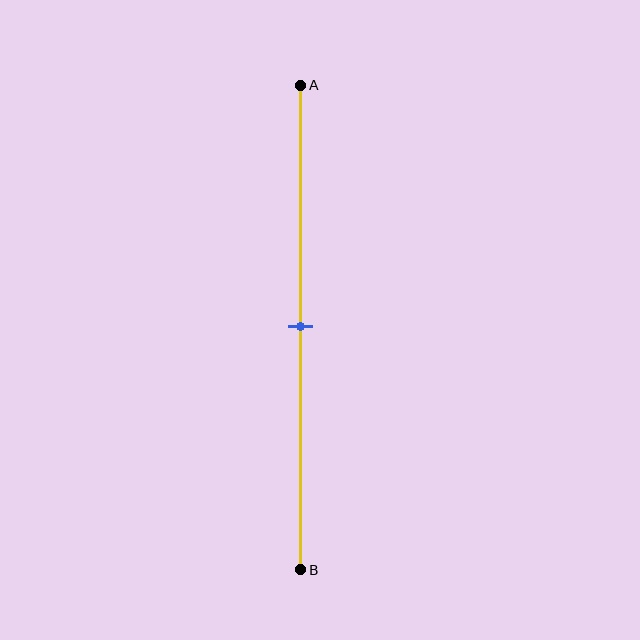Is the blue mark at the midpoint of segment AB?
Yes, the mark is approximately at the midpoint.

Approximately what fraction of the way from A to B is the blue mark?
The blue mark is approximately 50% of the way from A to B.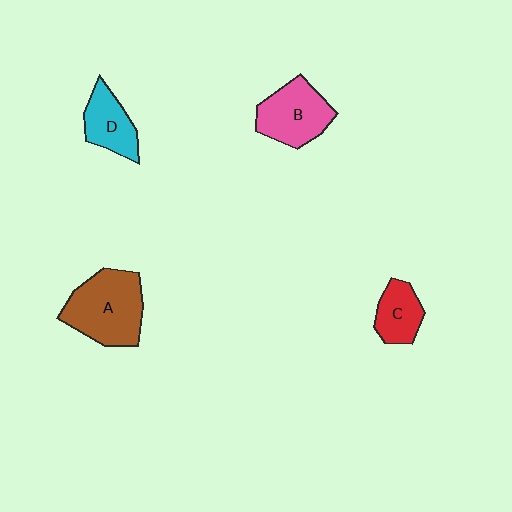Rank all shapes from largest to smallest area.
From largest to smallest: A (brown), B (pink), D (cyan), C (red).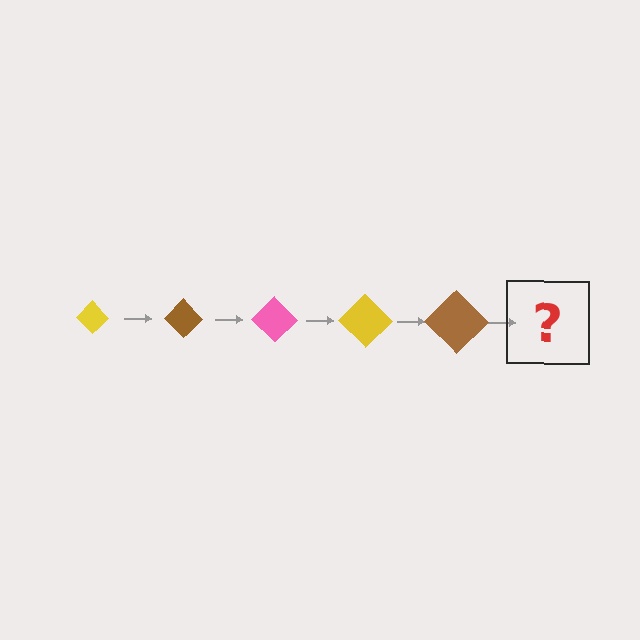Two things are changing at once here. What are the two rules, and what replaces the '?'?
The two rules are that the diamond grows larger each step and the color cycles through yellow, brown, and pink. The '?' should be a pink diamond, larger than the previous one.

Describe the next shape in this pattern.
It should be a pink diamond, larger than the previous one.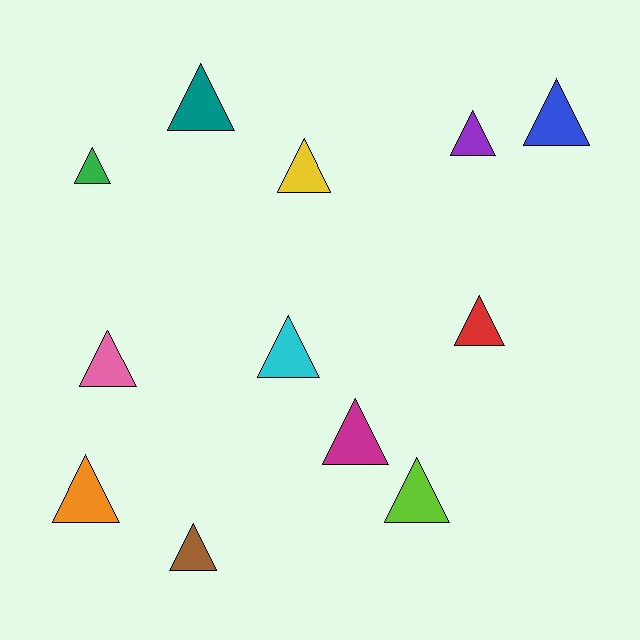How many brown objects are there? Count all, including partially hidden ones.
There is 1 brown object.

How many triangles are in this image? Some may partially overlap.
There are 12 triangles.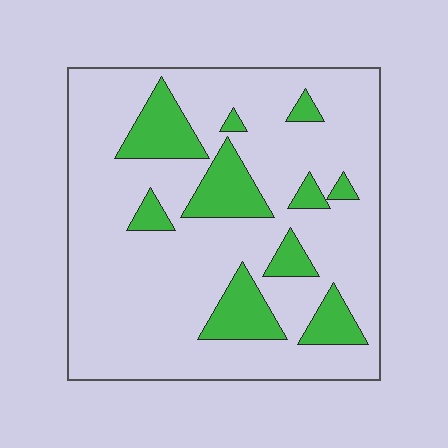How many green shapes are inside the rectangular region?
10.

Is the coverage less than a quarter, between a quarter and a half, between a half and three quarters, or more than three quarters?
Less than a quarter.